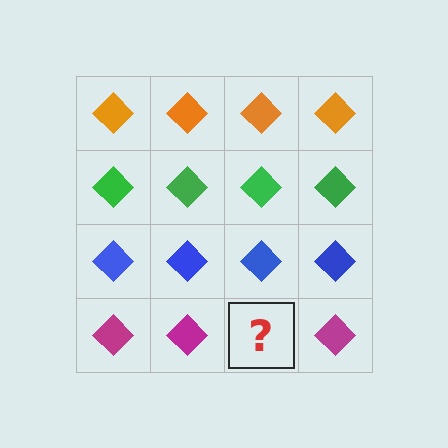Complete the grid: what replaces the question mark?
The question mark should be replaced with a magenta diamond.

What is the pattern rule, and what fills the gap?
The rule is that each row has a consistent color. The gap should be filled with a magenta diamond.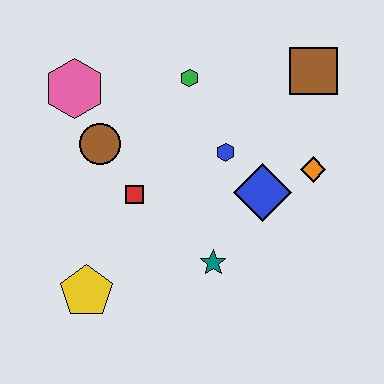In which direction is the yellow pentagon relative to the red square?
The yellow pentagon is below the red square.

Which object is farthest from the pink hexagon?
The orange diamond is farthest from the pink hexagon.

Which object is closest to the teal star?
The blue diamond is closest to the teal star.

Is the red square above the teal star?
Yes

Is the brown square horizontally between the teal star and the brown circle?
No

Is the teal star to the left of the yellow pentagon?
No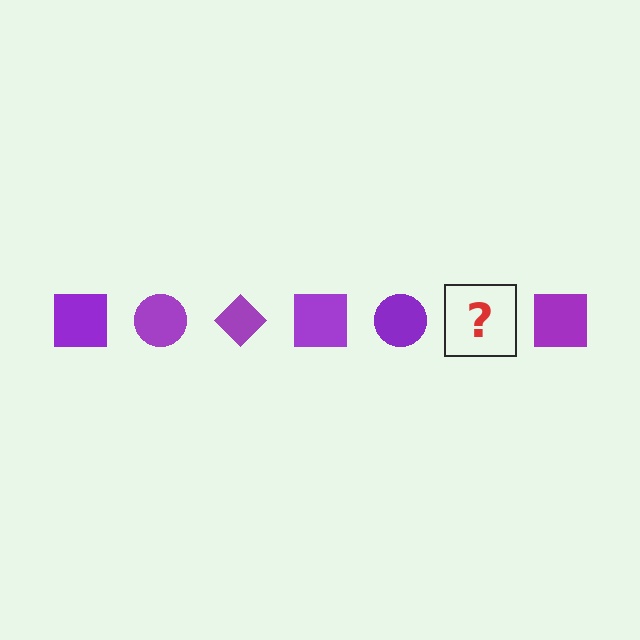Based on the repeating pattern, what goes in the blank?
The blank should be a purple diamond.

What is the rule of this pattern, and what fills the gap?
The rule is that the pattern cycles through square, circle, diamond shapes in purple. The gap should be filled with a purple diamond.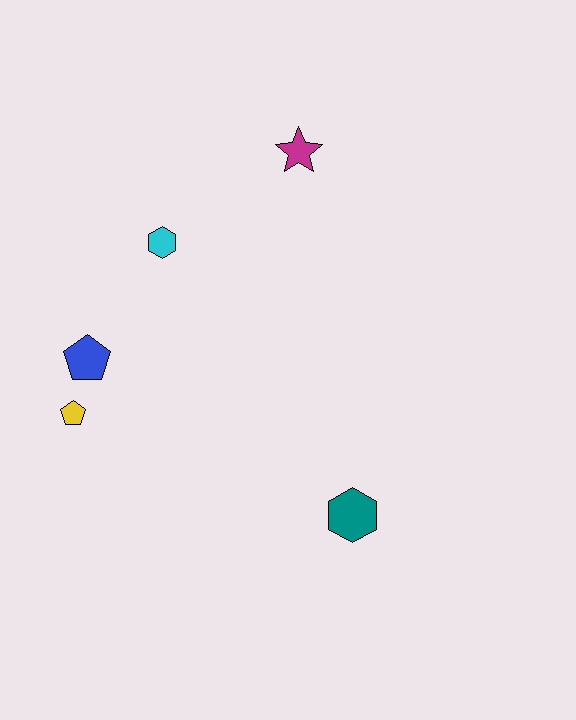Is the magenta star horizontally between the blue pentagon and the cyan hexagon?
No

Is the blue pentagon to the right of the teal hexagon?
No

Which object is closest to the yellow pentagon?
The blue pentagon is closest to the yellow pentagon.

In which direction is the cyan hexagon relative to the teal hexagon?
The cyan hexagon is above the teal hexagon.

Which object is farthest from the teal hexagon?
The magenta star is farthest from the teal hexagon.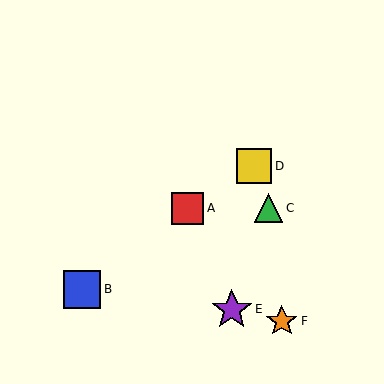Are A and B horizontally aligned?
No, A is at y≈208 and B is at y≈289.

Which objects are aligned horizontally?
Objects A, C are aligned horizontally.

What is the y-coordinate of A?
Object A is at y≈208.